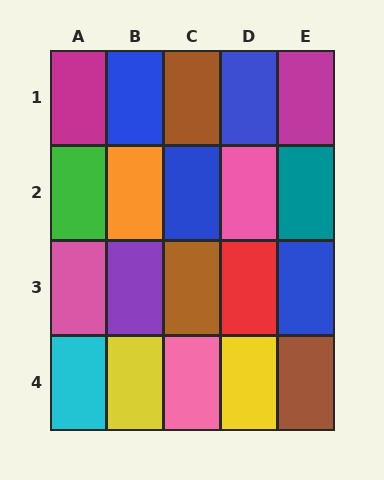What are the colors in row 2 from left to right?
Green, orange, blue, pink, teal.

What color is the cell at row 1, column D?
Blue.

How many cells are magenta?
2 cells are magenta.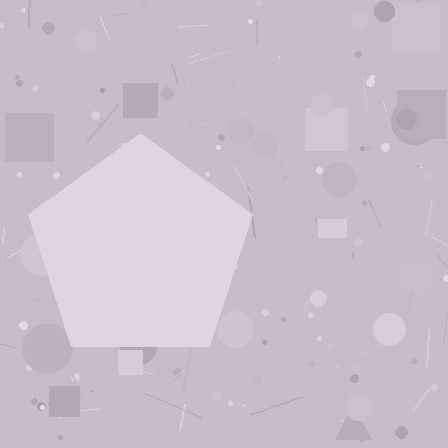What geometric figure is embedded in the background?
A pentagon is embedded in the background.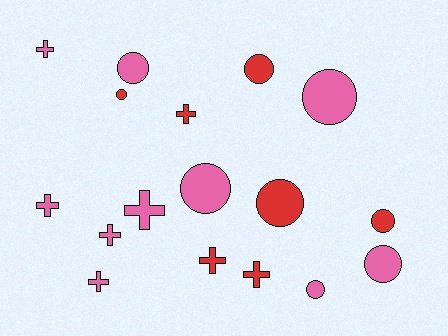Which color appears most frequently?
Pink, with 10 objects.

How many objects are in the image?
There are 17 objects.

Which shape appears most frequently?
Circle, with 9 objects.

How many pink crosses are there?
There are 5 pink crosses.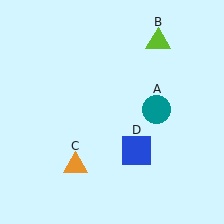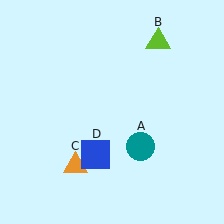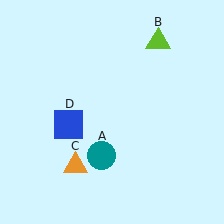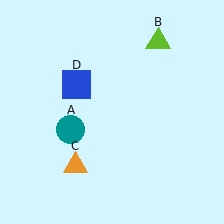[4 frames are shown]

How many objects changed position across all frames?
2 objects changed position: teal circle (object A), blue square (object D).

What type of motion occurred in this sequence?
The teal circle (object A), blue square (object D) rotated clockwise around the center of the scene.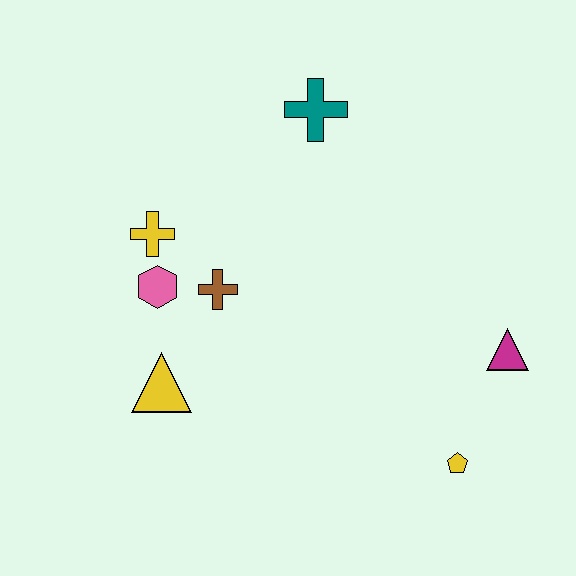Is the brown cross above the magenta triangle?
Yes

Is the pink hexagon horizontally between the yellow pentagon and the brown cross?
No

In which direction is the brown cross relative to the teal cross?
The brown cross is below the teal cross.